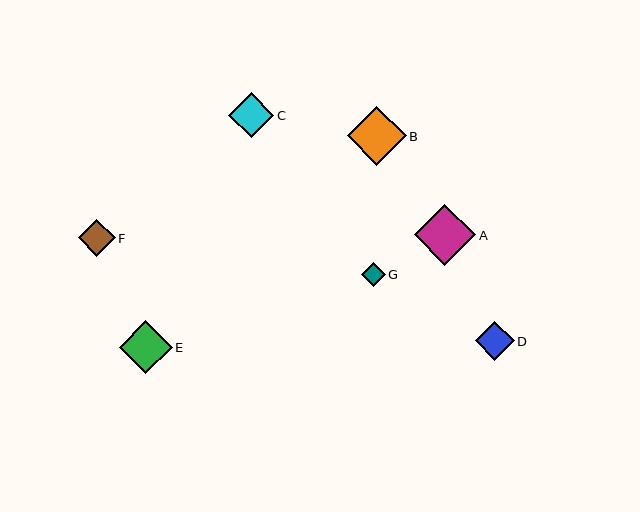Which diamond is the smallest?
Diamond G is the smallest with a size of approximately 24 pixels.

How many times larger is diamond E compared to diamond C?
Diamond E is approximately 1.2 times the size of diamond C.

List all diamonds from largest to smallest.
From largest to smallest: A, B, E, C, D, F, G.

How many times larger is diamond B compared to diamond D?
Diamond B is approximately 1.5 times the size of diamond D.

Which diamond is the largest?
Diamond A is the largest with a size of approximately 62 pixels.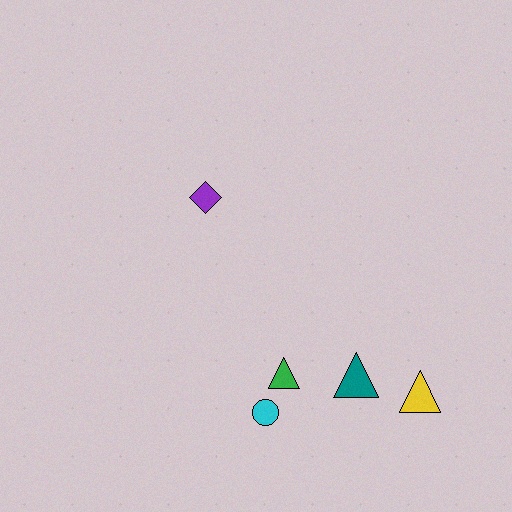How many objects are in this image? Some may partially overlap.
There are 5 objects.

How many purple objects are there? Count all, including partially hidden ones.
There is 1 purple object.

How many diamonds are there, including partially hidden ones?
There is 1 diamond.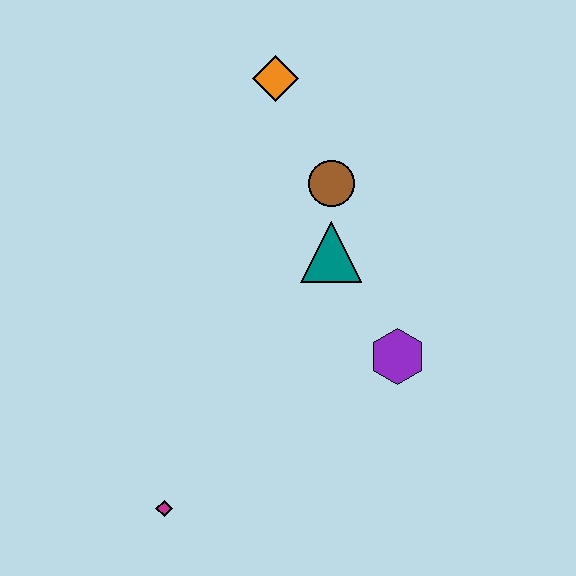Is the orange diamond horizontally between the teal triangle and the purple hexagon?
No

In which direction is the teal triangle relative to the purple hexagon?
The teal triangle is above the purple hexagon.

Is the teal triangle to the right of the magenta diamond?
Yes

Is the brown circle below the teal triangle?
No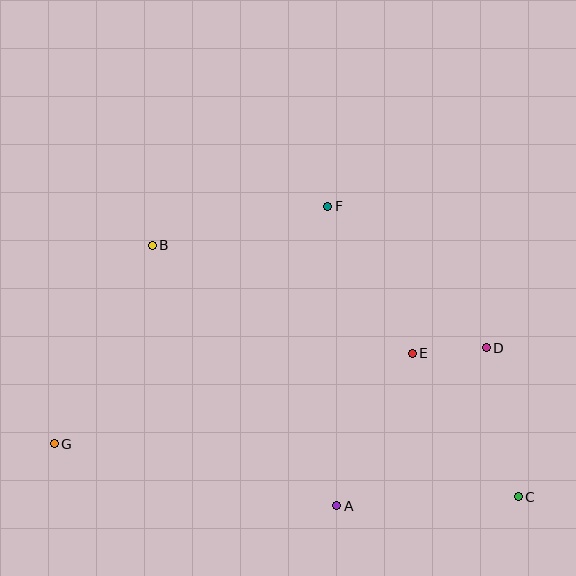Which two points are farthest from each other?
Points C and G are farthest from each other.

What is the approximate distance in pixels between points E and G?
The distance between E and G is approximately 369 pixels.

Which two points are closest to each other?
Points D and E are closest to each other.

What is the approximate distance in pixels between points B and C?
The distance between B and C is approximately 444 pixels.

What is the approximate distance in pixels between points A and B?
The distance between A and B is approximately 319 pixels.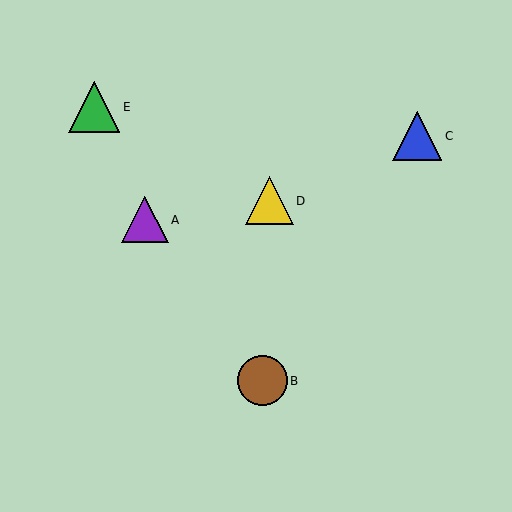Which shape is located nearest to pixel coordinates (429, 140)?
The blue triangle (labeled C) at (417, 136) is nearest to that location.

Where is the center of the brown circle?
The center of the brown circle is at (262, 381).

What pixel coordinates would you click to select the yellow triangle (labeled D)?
Click at (269, 201) to select the yellow triangle D.